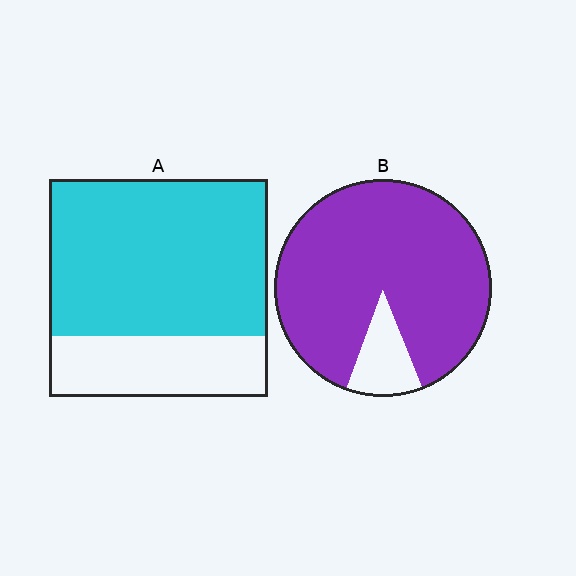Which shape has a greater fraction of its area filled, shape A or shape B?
Shape B.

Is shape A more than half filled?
Yes.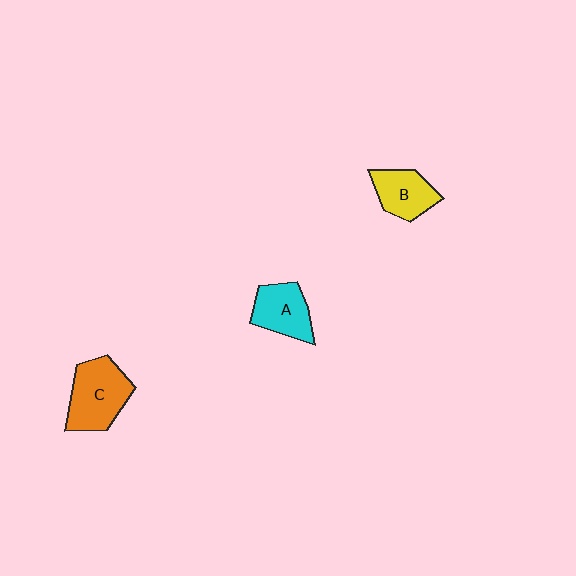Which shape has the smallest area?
Shape B (yellow).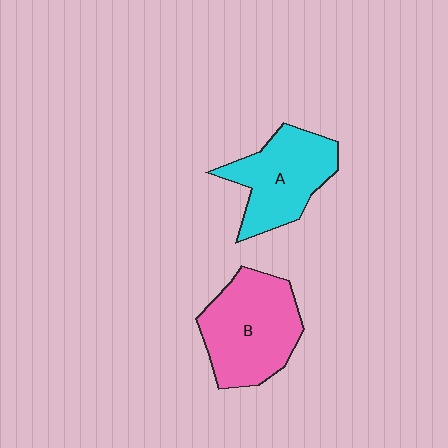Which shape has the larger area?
Shape B (pink).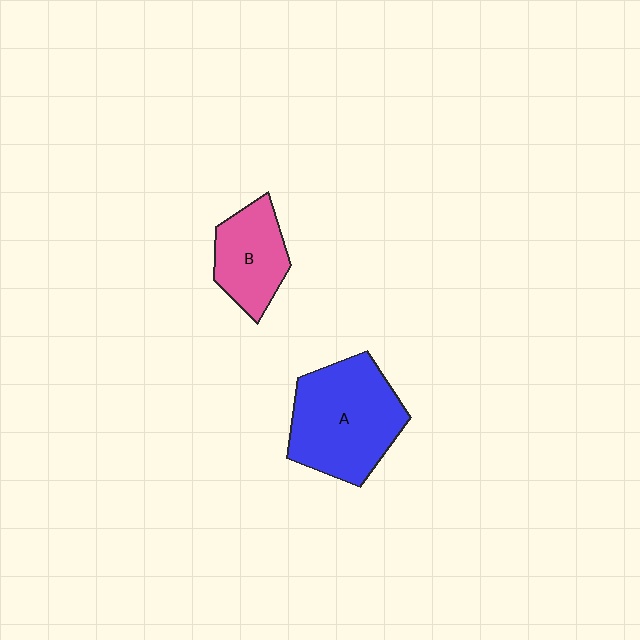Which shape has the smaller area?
Shape B (pink).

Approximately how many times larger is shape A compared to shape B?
Approximately 1.7 times.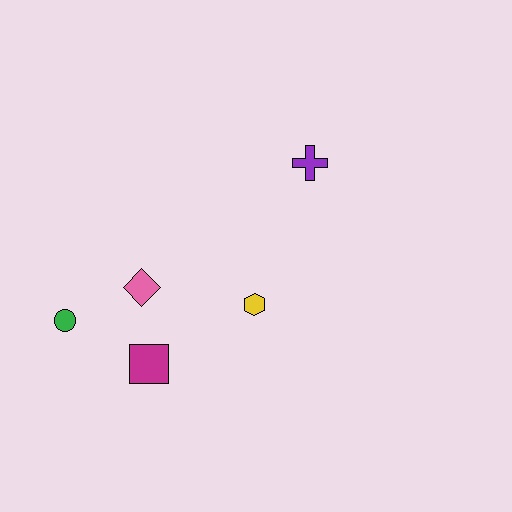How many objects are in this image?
There are 5 objects.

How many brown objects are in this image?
There are no brown objects.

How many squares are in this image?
There is 1 square.